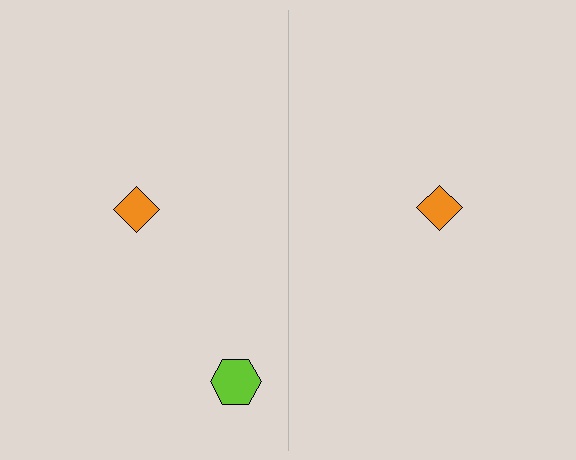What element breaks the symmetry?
A lime hexagon is missing from the right side.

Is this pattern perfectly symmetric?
No, the pattern is not perfectly symmetric. A lime hexagon is missing from the right side.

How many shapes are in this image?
There are 3 shapes in this image.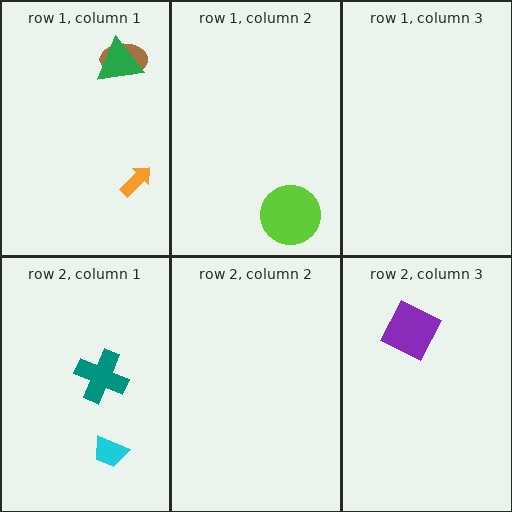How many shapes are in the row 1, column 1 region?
3.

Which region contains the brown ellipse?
The row 1, column 1 region.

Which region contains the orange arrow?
The row 1, column 1 region.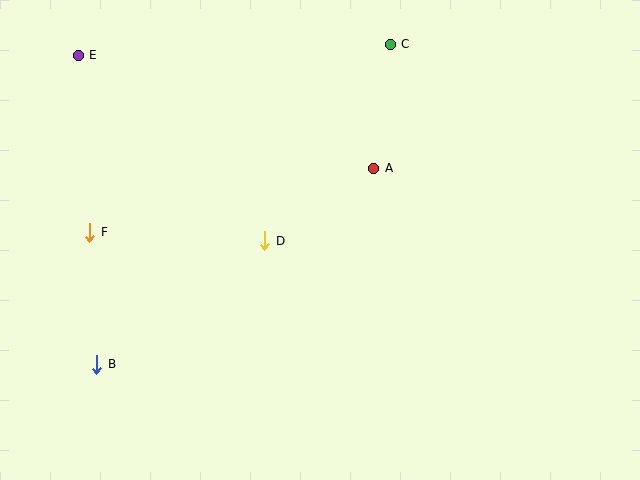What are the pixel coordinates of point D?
Point D is at (265, 241).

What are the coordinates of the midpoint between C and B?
The midpoint between C and B is at (243, 204).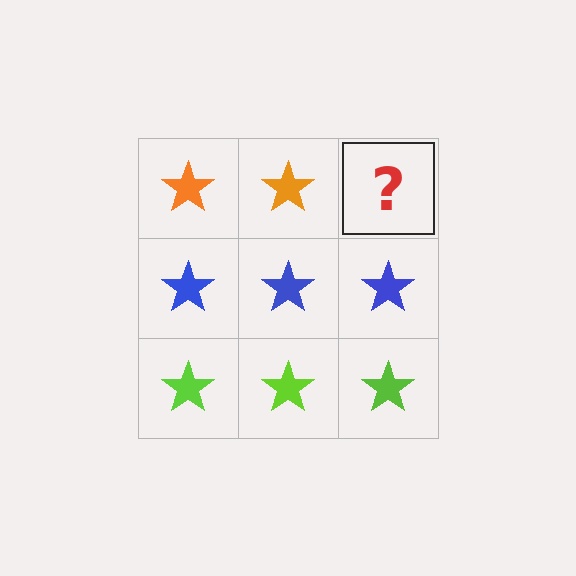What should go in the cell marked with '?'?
The missing cell should contain an orange star.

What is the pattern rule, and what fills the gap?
The rule is that each row has a consistent color. The gap should be filled with an orange star.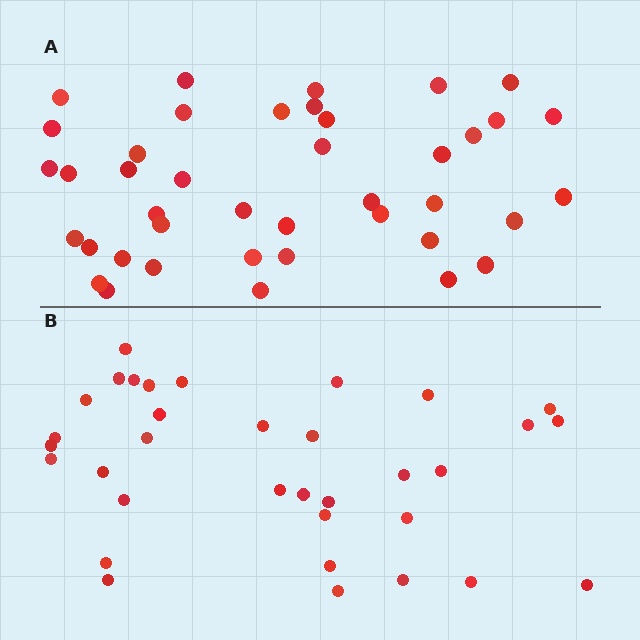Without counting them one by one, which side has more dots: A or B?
Region A (the top region) has more dots.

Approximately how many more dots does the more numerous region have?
Region A has roughly 8 or so more dots than region B.